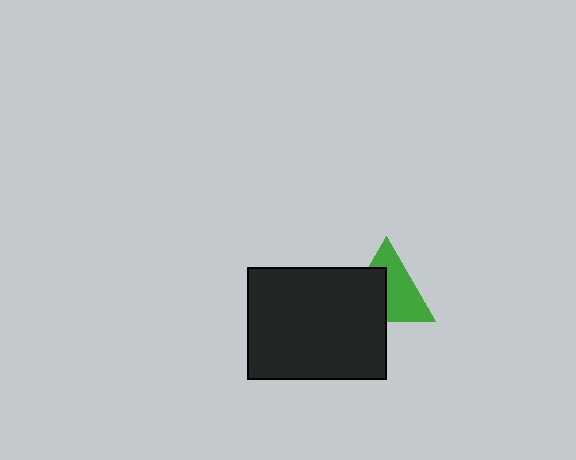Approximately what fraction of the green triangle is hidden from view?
Roughly 44% of the green triangle is hidden behind the black rectangle.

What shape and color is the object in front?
The object in front is a black rectangle.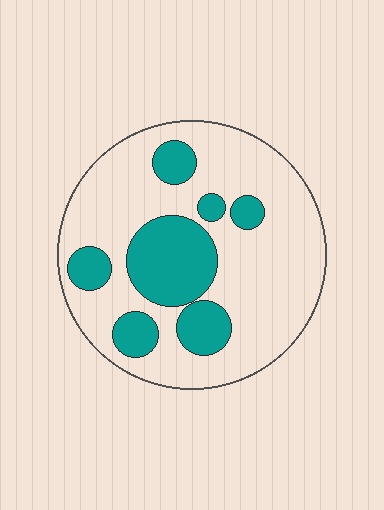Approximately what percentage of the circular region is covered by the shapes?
Approximately 25%.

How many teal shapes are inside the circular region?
7.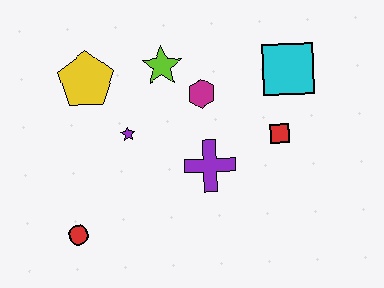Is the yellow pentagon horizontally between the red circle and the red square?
Yes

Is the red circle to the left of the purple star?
Yes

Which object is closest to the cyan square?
The red square is closest to the cyan square.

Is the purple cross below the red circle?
No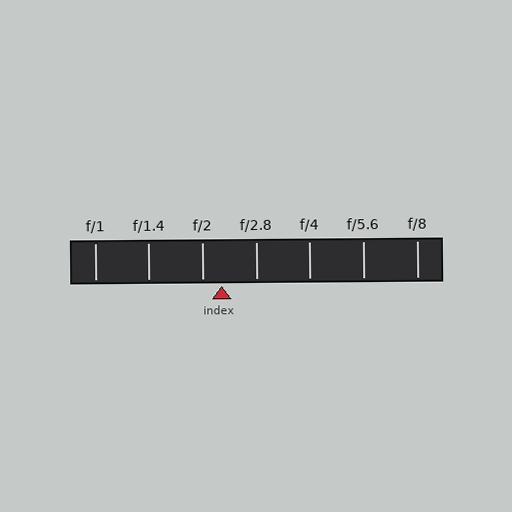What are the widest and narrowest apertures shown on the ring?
The widest aperture shown is f/1 and the narrowest is f/8.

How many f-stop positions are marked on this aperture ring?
There are 7 f-stop positions marked.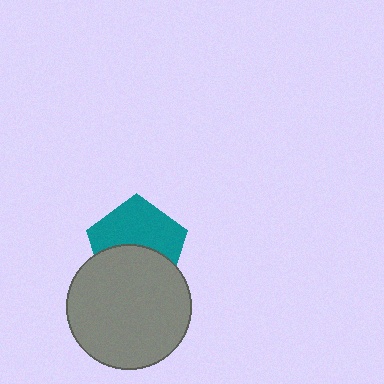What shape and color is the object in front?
The object in front is a gray circle.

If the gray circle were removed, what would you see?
You would see the complete teal pentagon.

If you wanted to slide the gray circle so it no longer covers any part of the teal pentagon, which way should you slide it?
Slide it down — that is the most direct way to separate the two shapes.